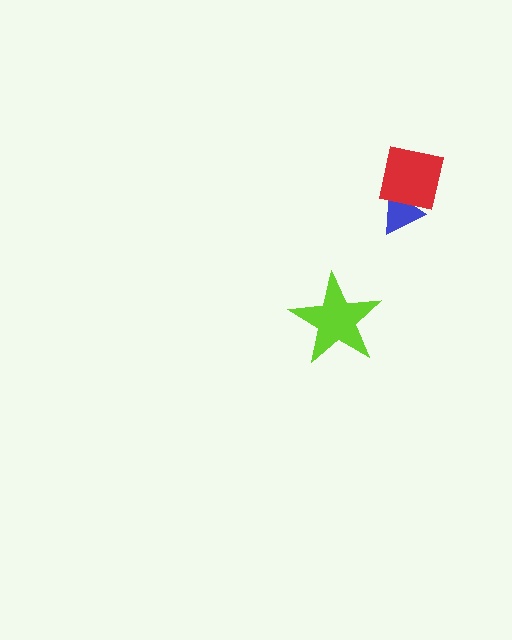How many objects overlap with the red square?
1 object overlaps with the red square.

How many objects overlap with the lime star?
0 objects overlap with the lime star.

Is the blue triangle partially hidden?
Yes, it is partially covered by another shape.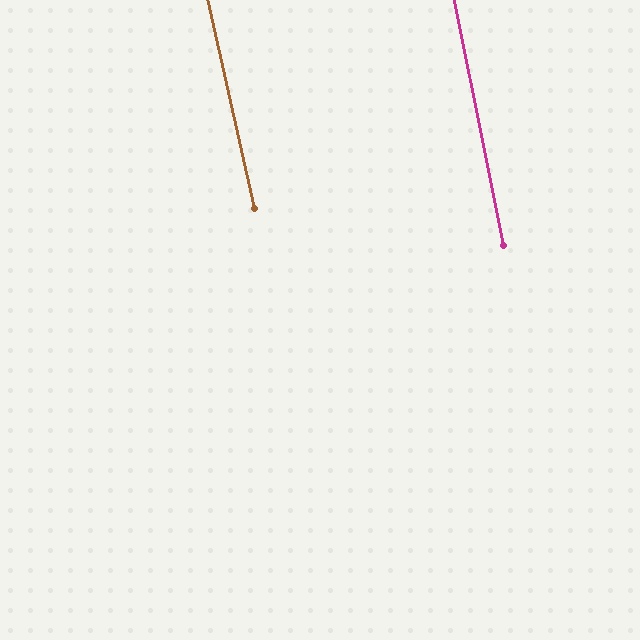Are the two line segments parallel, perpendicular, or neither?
Parallel — their directions differ by only 1.5°.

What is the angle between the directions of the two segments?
Approximately 1 degree.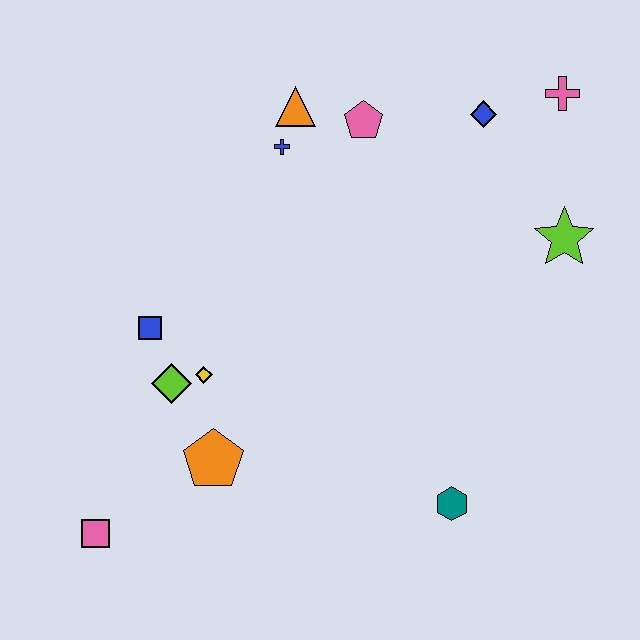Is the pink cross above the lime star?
Yes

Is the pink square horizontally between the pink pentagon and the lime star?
No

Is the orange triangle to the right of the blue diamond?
No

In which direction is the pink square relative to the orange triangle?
The pink square is below the orange triangle.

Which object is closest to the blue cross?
The orange triangle is closest to the blue cross.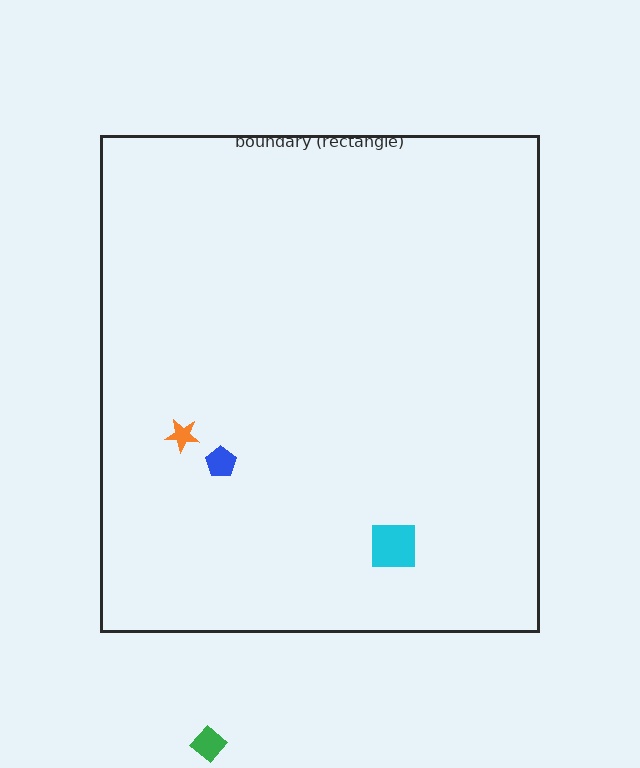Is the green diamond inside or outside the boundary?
Outside.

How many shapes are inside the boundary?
3 inside, 1 outside.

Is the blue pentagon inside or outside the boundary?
Inside.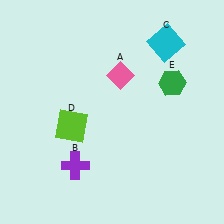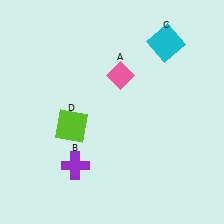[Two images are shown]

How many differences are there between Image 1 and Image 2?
There is 1 difference between the two images.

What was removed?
The green hexagon (E) was removed in Image 2.